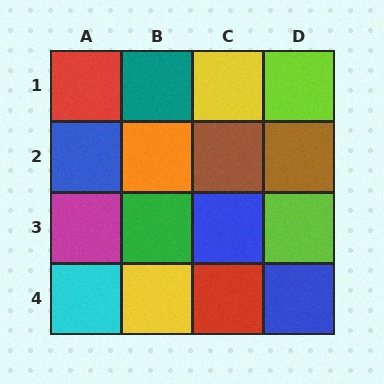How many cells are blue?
3 cells are blue.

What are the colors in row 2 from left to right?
Blue, orange, brown, brown.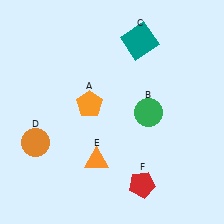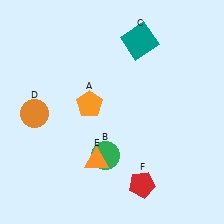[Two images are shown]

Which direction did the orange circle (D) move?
The orange circle (D) moved up.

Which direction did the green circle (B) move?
The green circle (B) moved left.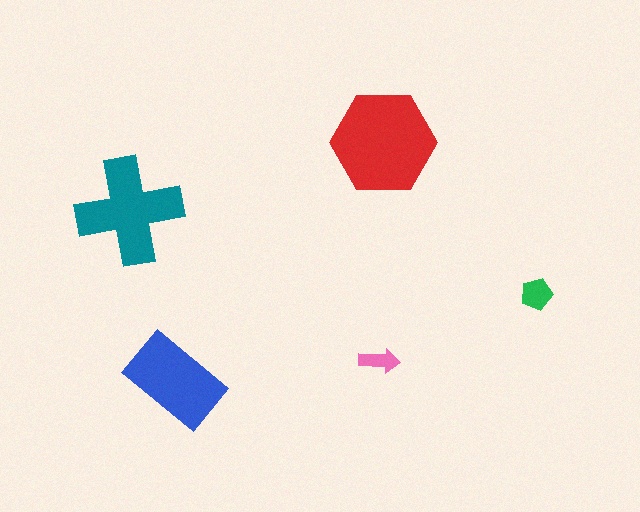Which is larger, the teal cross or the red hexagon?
The red hexagon.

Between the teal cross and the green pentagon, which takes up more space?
The teal cross.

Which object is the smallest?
The pink arrow.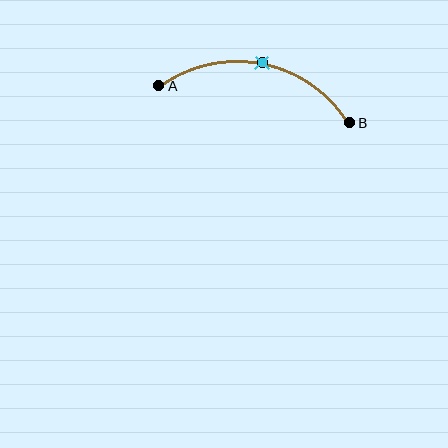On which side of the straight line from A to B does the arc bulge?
The arc bulges above the straight line connecting A and B.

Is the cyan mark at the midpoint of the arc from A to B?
Yes. The cyan mark lies on the arc at equal arc-length from both A and B — it is the arc midpoint.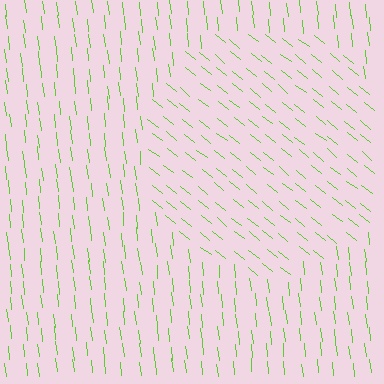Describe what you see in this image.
The image is filled with small lime line segments. A circle region in the image has lines oriented differently from the surrounding lines, creating a visible texture boundary.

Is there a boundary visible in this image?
Yes, there is a texture boundary formed by a change in line orientation.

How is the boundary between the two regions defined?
The boundary is defined purely by a change in line orientation (approximately 45 degrees difference). All lines are the same color and thickness.